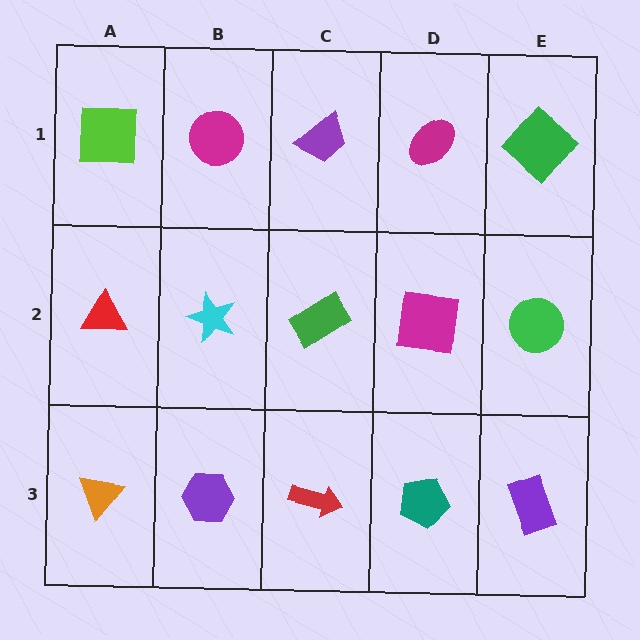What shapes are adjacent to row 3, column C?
A green rectangle (row 2, column C), a purple hexagon (row 3, column B), a teal pentagon (row 3, column D).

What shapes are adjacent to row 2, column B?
A magenta circle (row 1, column B), a purple hexagon (row 3, column B), a red triangle (row 2, column A), a green rectangle (row 2, column C).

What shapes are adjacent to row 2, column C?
A purple trapezoid (row 1, column C), a red arrow (row 3, column C), a cyan star (row 2, column B), a magenta square (row 2, column D).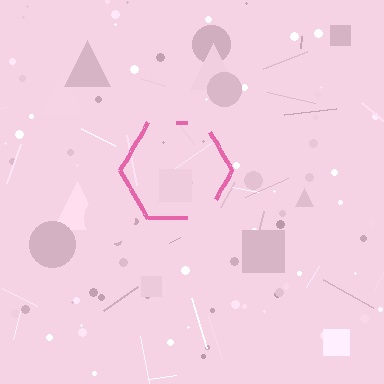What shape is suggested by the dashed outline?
The dashed outline suggests a hexagon.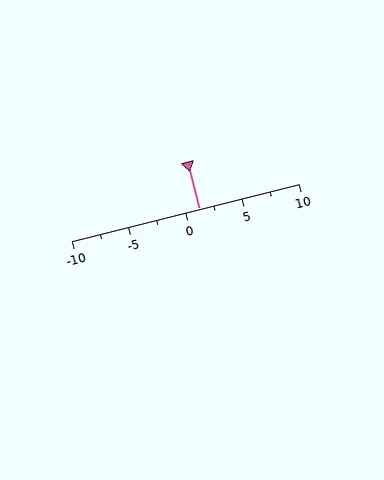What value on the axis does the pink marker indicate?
The marker indicates approximately 1.2.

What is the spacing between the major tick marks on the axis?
The major ticks are spaced 5 apart.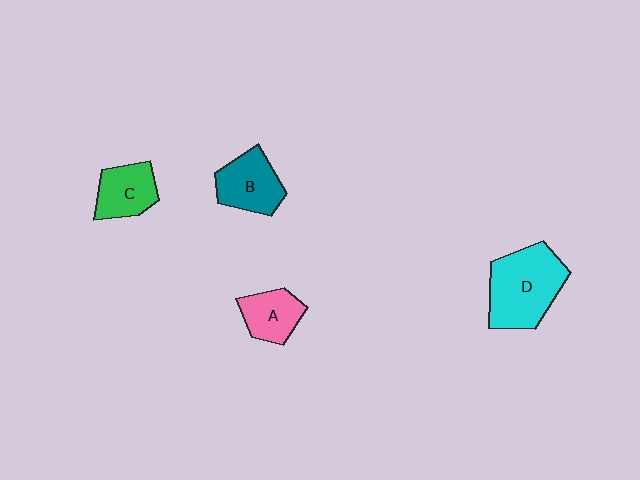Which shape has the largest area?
Shape D (cyan).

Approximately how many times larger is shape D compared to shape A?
Approximately 1.9 times.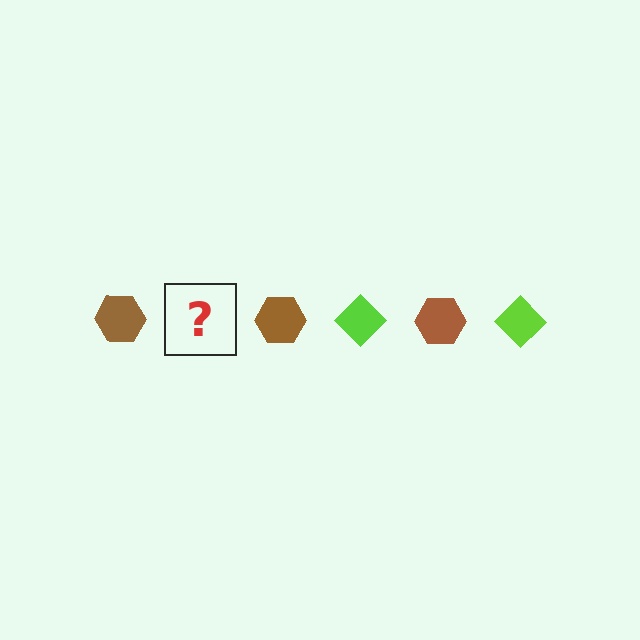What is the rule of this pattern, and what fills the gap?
The rule is that the pattern alternates between brown hexagon and lime diamond. The gap should be filled with a lime diamond.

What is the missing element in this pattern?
The missing element is a lime diamond.